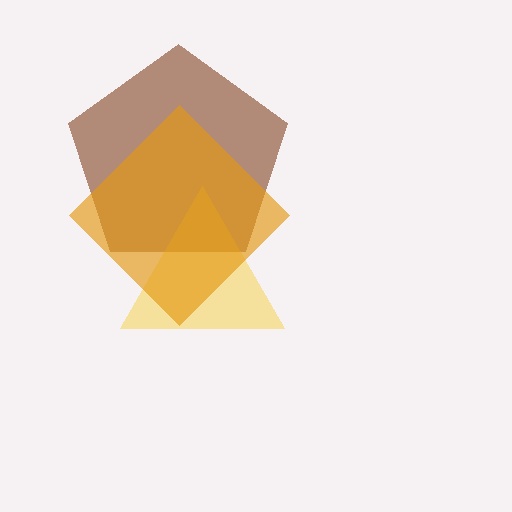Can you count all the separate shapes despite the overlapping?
Yes, there are 3 separate shapes.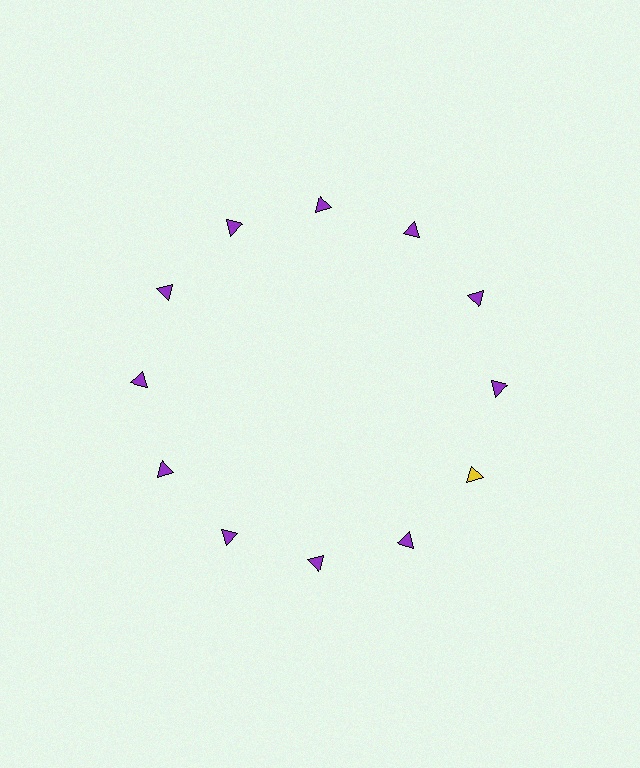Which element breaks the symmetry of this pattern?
The yellow triangle at roughly the 4 o'clock position breaks the symmetry. All other shapes are purple triangles.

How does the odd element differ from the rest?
It has a different color: yellow instead of purple.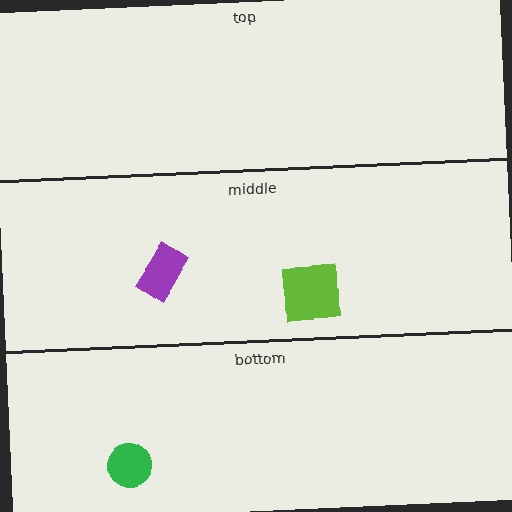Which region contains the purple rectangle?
The middle region.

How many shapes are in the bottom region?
1.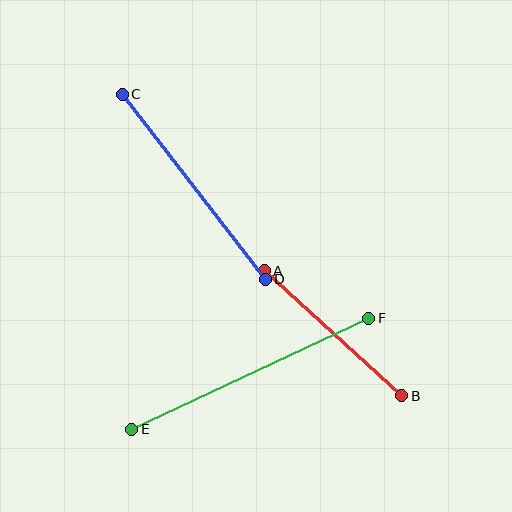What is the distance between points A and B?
The distance is approximately 186 pixels.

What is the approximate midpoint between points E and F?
The midpoint is at approximately (250, 374) pixels.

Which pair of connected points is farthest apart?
Points E and F are farthest apart.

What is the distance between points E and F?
The distance is approximately 262 pixels.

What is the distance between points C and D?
The distance is approximately 234 pixels.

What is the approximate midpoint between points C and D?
The midpoint is at approximately (194, 187) pixels.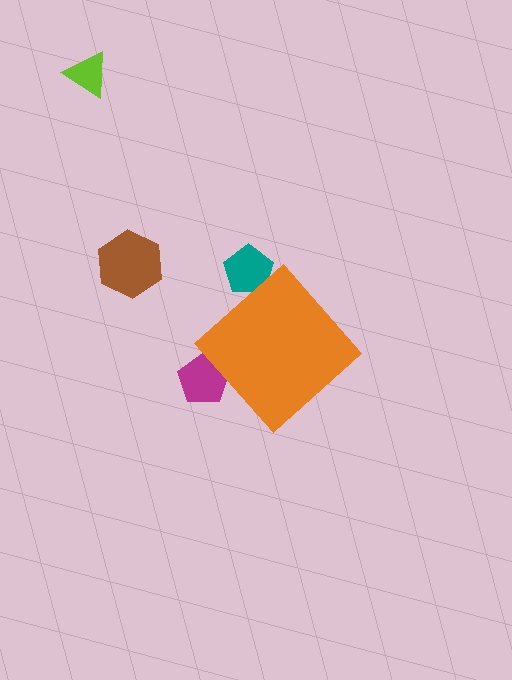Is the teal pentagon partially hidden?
Yes, the teal pentagon is partially hidden behind the orange diamond.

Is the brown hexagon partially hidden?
No, the brown hexagon is fully visible.